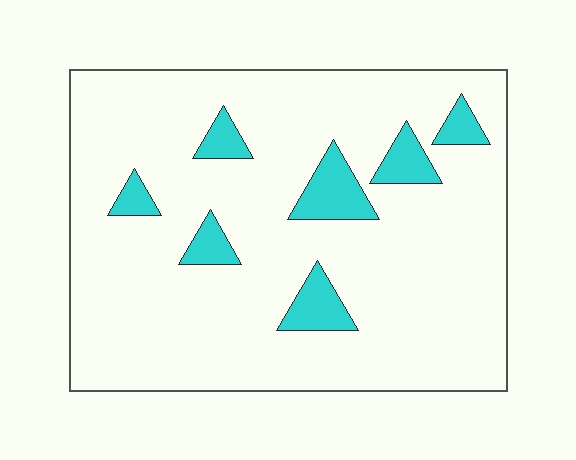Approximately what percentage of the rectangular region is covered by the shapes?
Approximately 10%.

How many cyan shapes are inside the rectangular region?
7.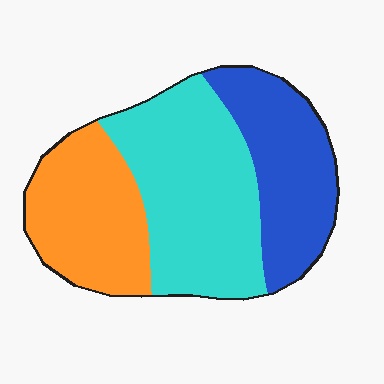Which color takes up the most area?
Cyan, at roughly 45%.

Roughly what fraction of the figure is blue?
Blue covers roughly 30% of the figure.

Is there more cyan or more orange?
Cyan.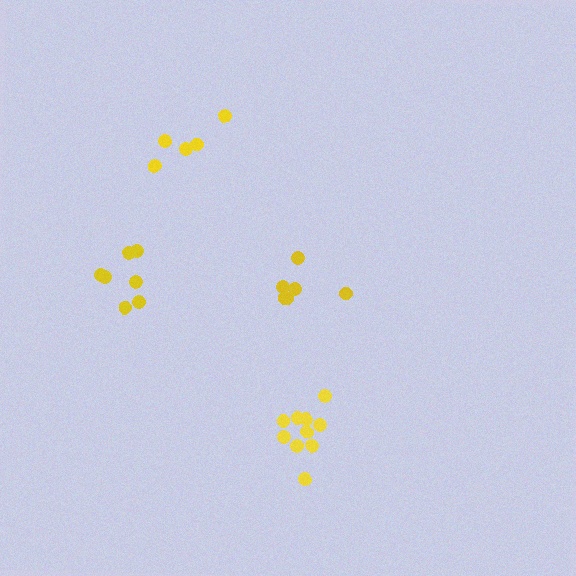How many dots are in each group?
Group 1: 6 dots, Group 2: 10 dots, Group 3: 7 dots, Group 4: 5 dots (28 total).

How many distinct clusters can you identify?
There are 4 distinct clusters.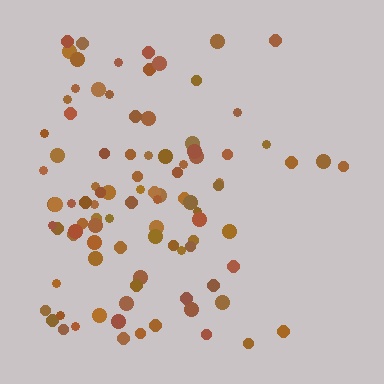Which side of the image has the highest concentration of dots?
The left.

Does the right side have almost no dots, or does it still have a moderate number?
Still a moderate number, just noticeably fewer than the left.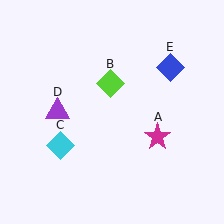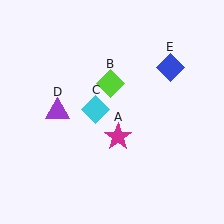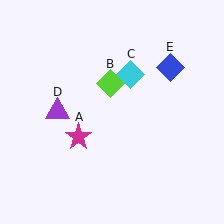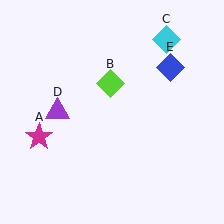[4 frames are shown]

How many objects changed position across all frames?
2 objects changed position: magenta star (object A), cyan diamond (object C).